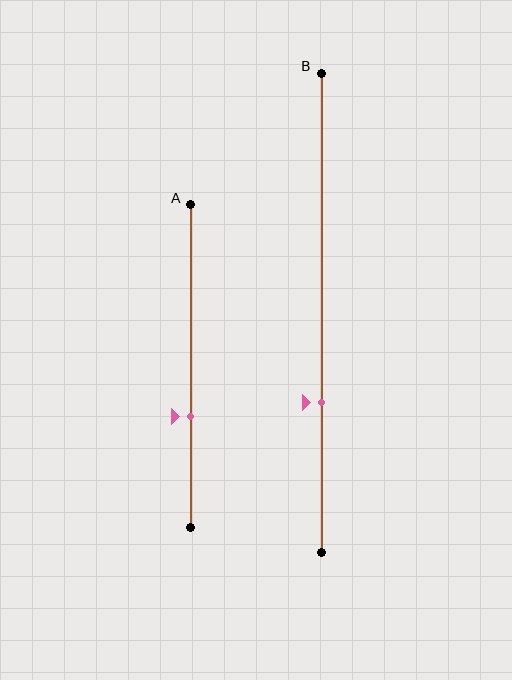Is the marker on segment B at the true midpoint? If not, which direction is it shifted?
No, the marker on segment B is shifted downward by about 19% of the segment length.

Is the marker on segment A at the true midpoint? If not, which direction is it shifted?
No, the marker on segment A is shifted downward by about 15% of the segment length.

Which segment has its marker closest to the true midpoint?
Segment A has its marker closest to the true midpoint.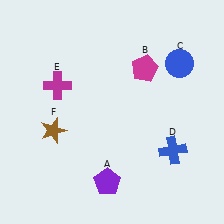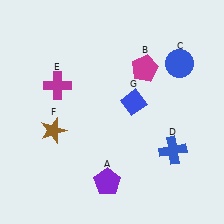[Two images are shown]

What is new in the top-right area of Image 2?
A blue diamond (G) was added in the top-right area of Image 2.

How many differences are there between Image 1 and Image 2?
There is 1 difference between the two images.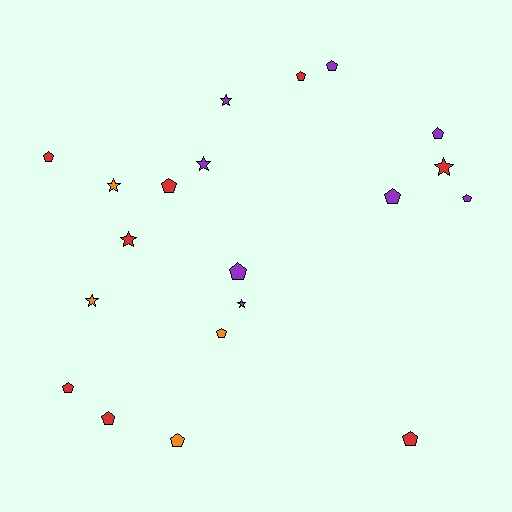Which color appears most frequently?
Red, with 8 objects.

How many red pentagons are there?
There are 6 red pentagons.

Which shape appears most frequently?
Pentagon, with 13 objects.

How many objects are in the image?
There are 20 objects.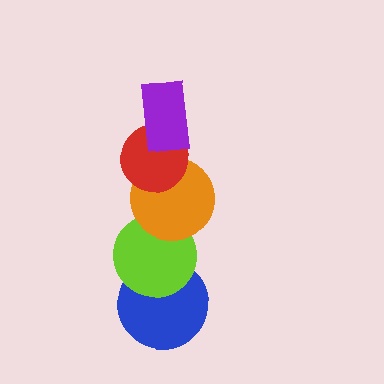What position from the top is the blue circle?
The blue circle is 5th from the top.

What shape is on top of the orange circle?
The red circle is on top of the orange circle.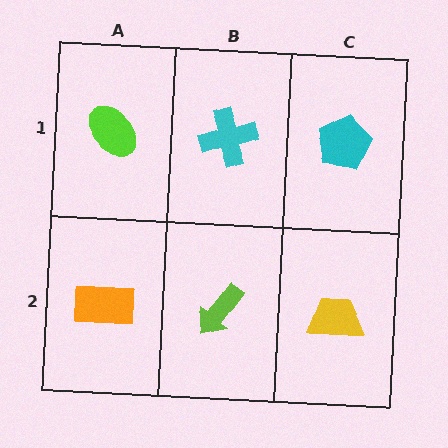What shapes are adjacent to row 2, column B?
A cyan cross (row 1, column B), an orange rectangle (row 2, column A), a yellow trapezoid (row 2, column C).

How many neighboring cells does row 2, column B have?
3.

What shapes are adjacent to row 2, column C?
A cyan pentagon (row 1, column C), a lime arrow (row 2, column B).